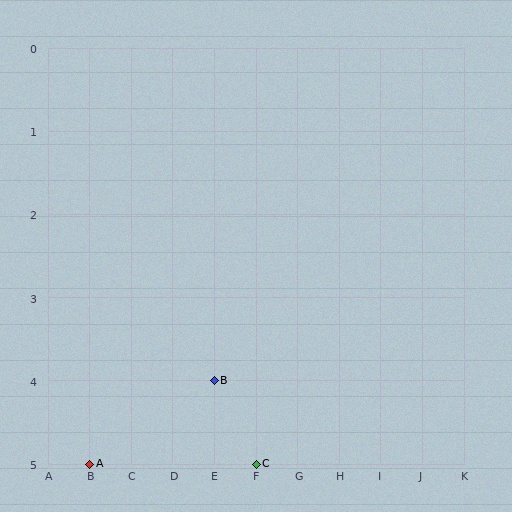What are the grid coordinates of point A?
Point A is at grid coordinates (B, 5).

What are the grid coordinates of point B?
Point B is at grid coordinates (E, 4).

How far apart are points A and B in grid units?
Points A and B are 3 columns and 1 row apart (about 3.2 grid units diagonally).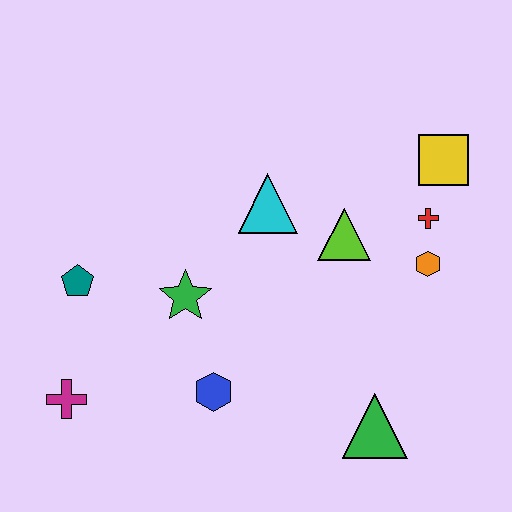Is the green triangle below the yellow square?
Yes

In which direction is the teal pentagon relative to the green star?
The teal pentagon is to the left of the green star.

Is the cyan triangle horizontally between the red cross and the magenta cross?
Yes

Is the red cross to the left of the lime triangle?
No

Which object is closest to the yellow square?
The red cross is closest to the yellow square.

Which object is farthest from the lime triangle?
The magenta cross is farthest from the lime triangle.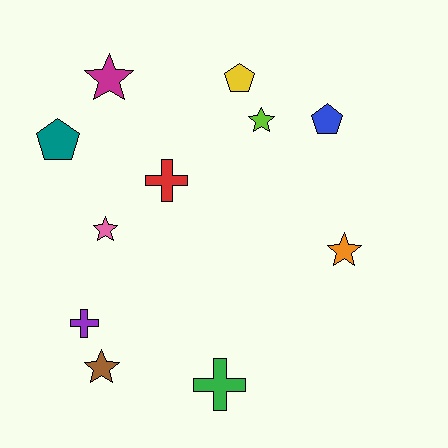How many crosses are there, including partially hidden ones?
There are 3 crosses.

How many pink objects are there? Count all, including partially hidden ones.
There is 1 pink object.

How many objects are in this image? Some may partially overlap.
There are 11 objects.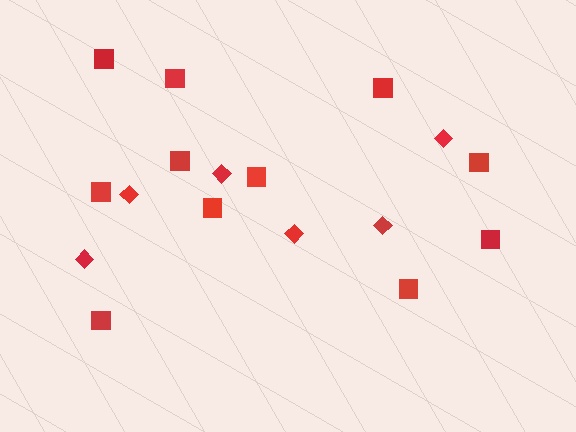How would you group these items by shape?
There are 2 groups: one group of diamonds (6) and one group of squares (11).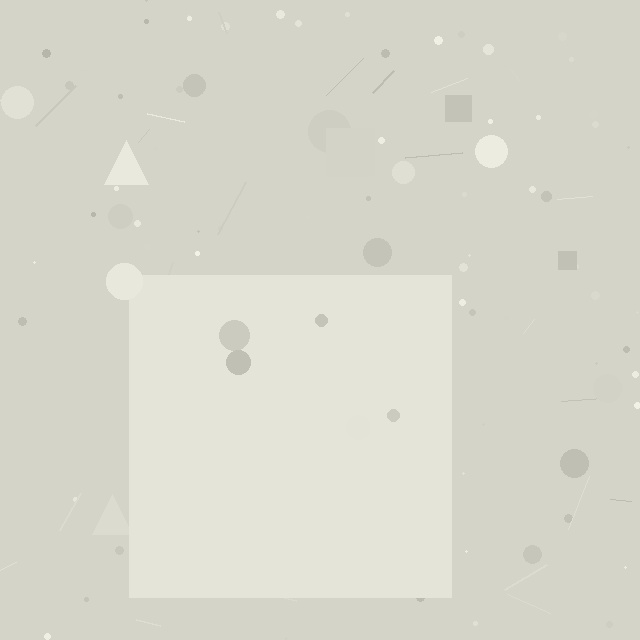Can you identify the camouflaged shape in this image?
The camouflaged shape is a square.